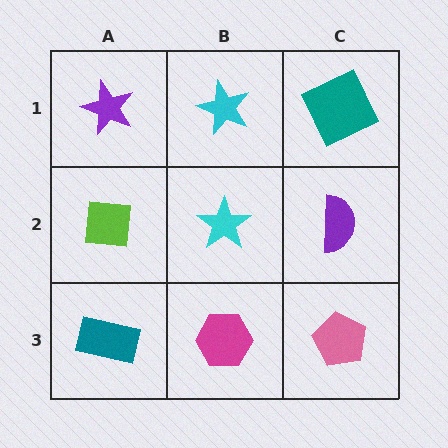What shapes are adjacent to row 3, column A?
A lime square (row 2, column A), a magenta hexagon (row 3, column B).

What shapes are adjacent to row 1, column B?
A cyan star (row 2, column B), a purple star (row 1, column A), a teal square (row 1, column C).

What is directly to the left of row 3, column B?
A teal rectangle.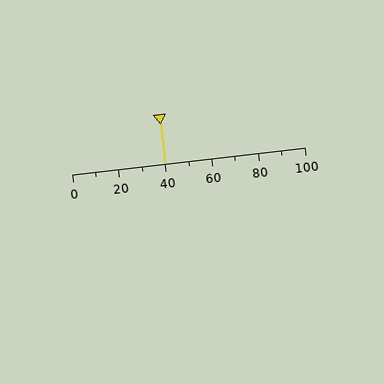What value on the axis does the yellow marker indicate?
The marker indicates approximately 40.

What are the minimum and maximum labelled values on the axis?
The axis runs from 0 to 100.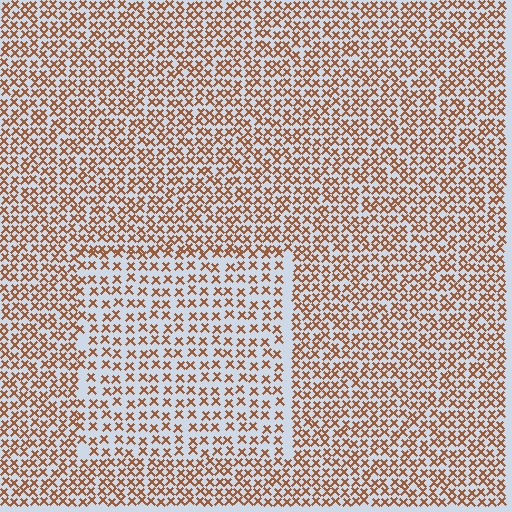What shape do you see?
I see a rectangle.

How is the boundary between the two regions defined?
The boundary is defined by a change in element density (approximately 1.6x ratio). All elements are the same color, size, and shape.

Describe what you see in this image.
The image contains small brown elements arranged at two different densities. A rectangle-shaped region is visible where the elements are less densely packed than the surrounding area.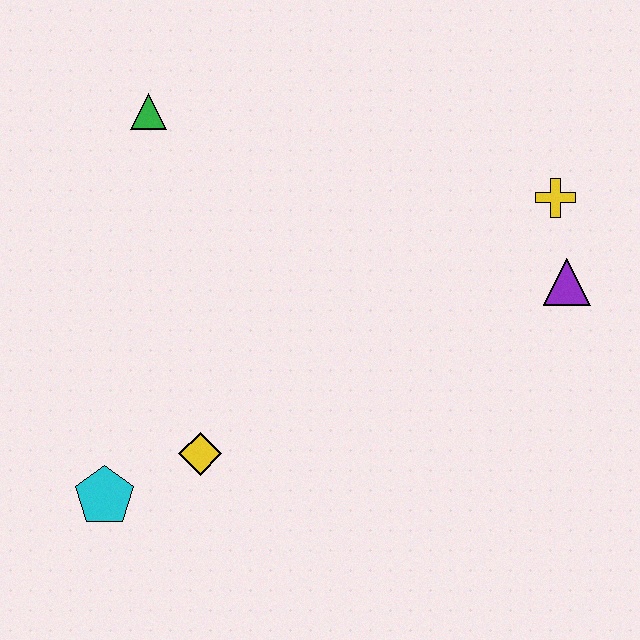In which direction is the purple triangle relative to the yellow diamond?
The purple triangle is to the right of the yellow diamond.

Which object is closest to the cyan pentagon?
The yellow diamond is closest to the cyan pentagon.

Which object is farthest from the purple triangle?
The cyan pentagon is farthest from the purple triangle.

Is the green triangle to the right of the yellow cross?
No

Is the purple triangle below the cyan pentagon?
No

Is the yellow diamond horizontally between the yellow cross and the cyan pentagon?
Yes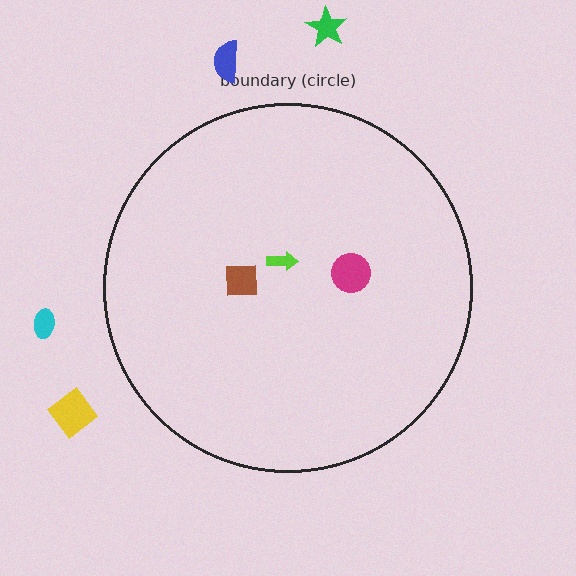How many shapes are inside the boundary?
3 inside, 4 outside.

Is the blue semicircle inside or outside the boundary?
Outside.